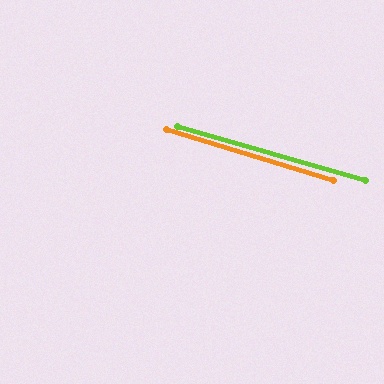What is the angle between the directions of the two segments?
Approximately 1 degree.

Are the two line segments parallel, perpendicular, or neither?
Parallel — their directions differ by only 0.9°.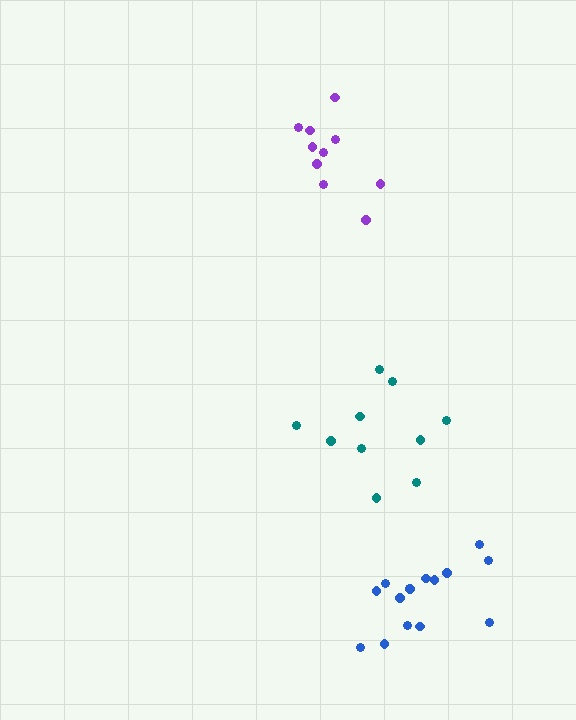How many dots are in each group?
Group 1: 10 dots, Group 2: 10 dots, Group 3: 15 dots (35 total).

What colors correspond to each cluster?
The clusters are colored: purple, teal, blue.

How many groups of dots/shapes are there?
There are 3 groups.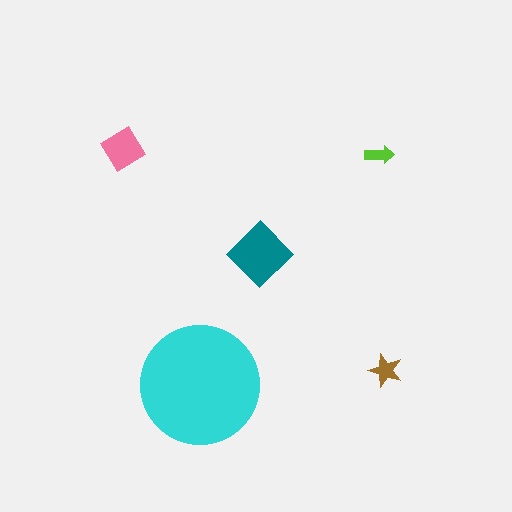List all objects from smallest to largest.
The lime arrow, the brown star, the pink diamond, the teal diamond, the cyan circle.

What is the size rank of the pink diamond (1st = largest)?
3rd.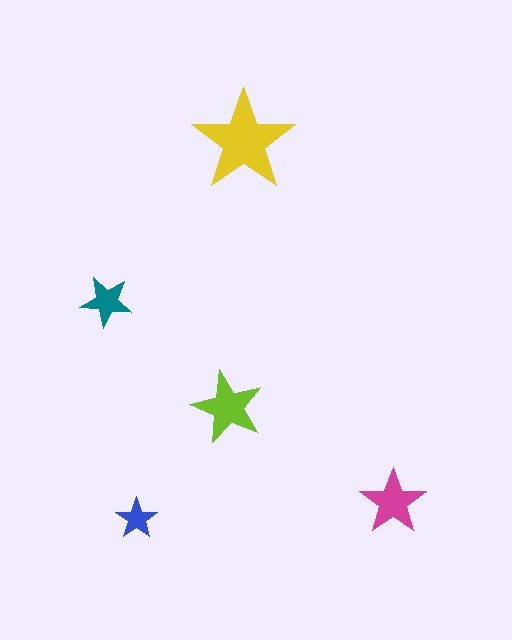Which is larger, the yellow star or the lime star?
The yellow one.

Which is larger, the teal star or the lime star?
The lime one.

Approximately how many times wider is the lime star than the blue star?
About 1.5 times wider.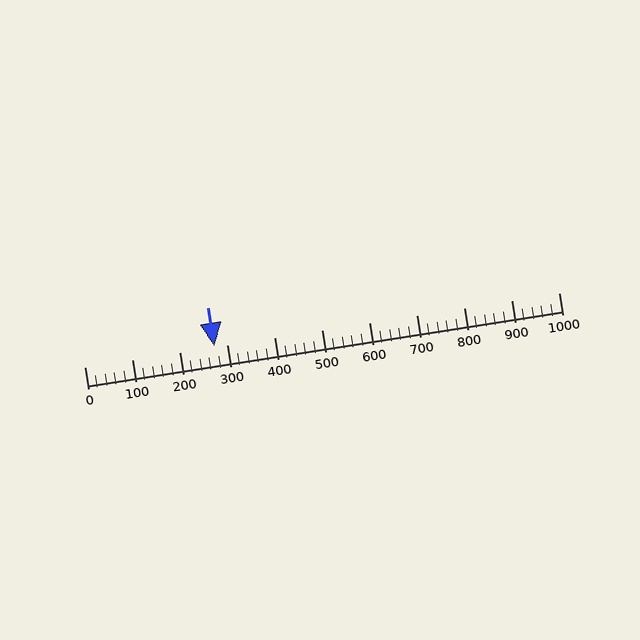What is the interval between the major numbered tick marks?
The major tick marks are spaced 100 units apart.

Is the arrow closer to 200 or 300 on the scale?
The arrow is closer to 300.